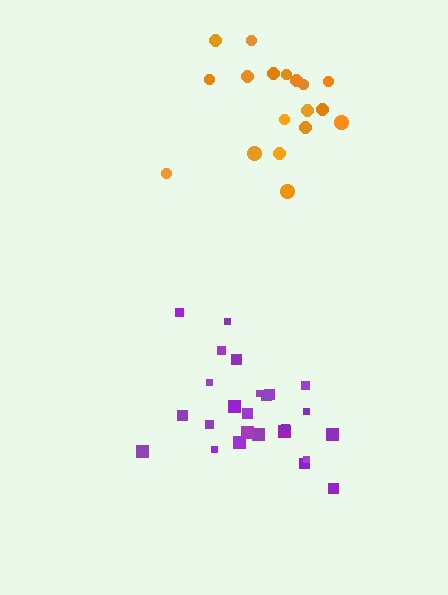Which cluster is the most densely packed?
Purple.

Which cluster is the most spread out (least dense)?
Orange.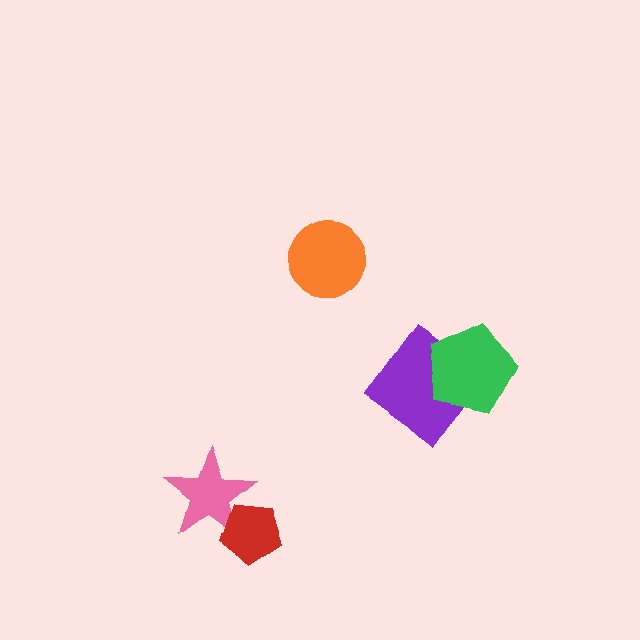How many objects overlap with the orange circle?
0 objects overlap with the orange circle.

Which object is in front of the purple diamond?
The green pentagon is in front of the purple diamond.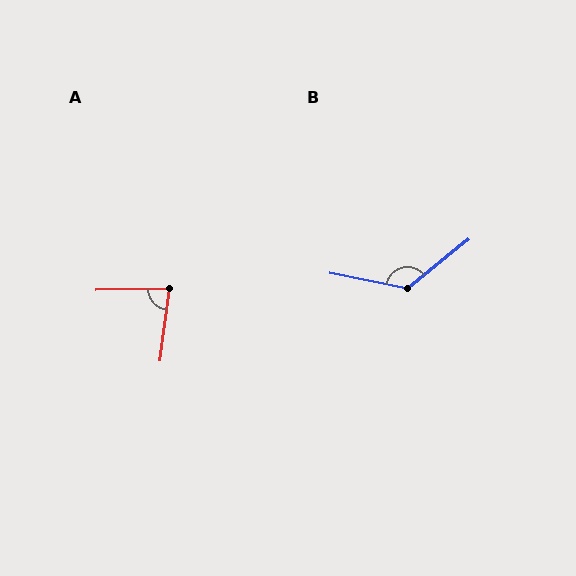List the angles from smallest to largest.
A (82°), B (130°).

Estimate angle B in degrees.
Approximately 130 degrees.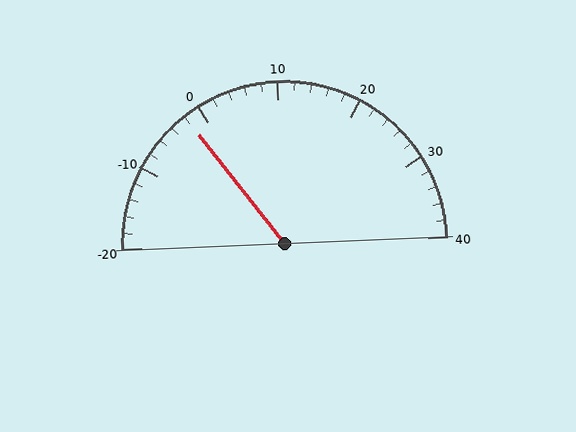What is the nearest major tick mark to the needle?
The nearest major tick mark is 0.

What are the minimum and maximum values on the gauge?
The gauge ranges from -20 to 40.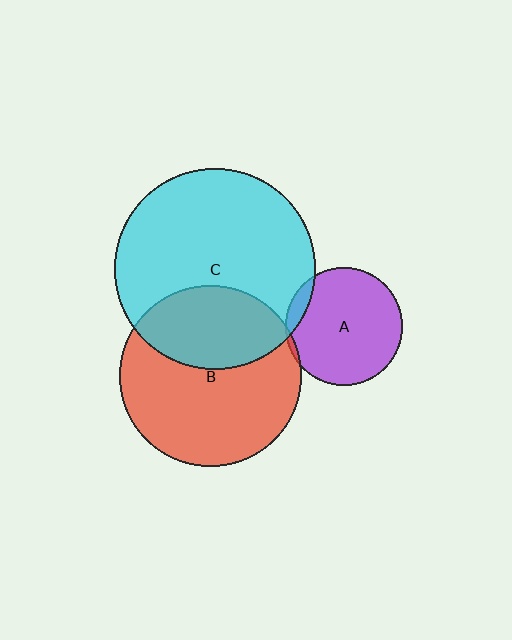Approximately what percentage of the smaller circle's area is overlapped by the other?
Approximately 10%.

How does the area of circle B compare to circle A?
Approximately 2.4 times.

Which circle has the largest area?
Circle C (cyan).